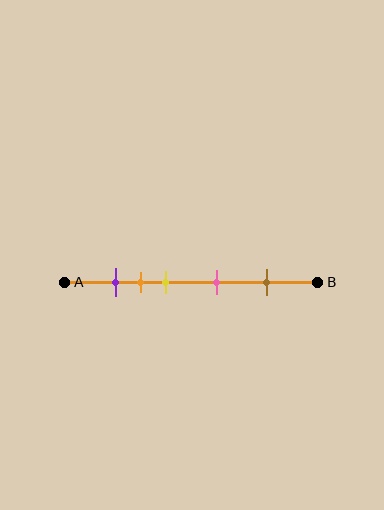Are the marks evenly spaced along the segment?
No, the marks are not evenly spaced.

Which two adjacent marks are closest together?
The purple and orange marks are the closest adjacent pair.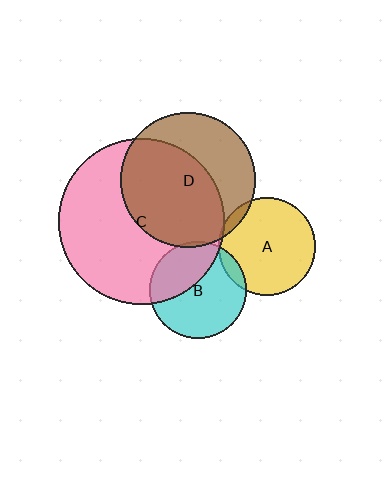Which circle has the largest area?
Circle C (pink).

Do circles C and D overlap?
Yes.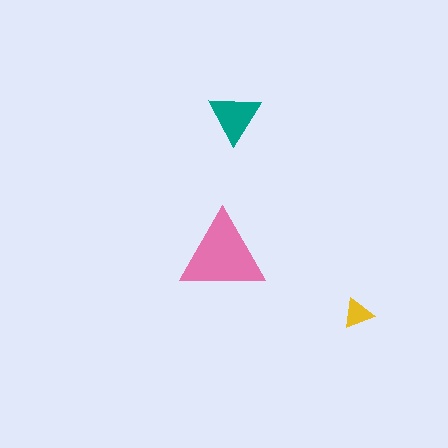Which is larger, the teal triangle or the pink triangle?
The pink one.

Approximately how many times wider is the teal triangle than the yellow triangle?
About 1.5 times wider.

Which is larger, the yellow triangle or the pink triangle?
The pink one.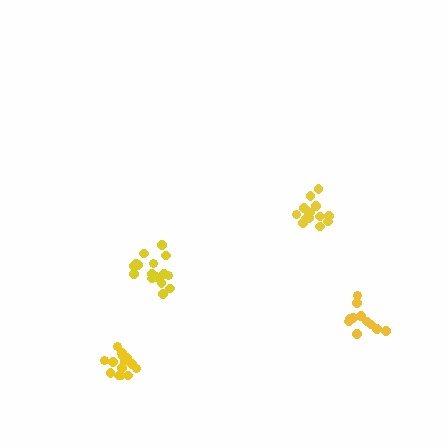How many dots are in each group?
Group 1: 11 dots, Group 2: 16 dots, Group 3: 14 dots, Group 4: 14 dots (55 total).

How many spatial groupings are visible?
There are 4 spatial groupings.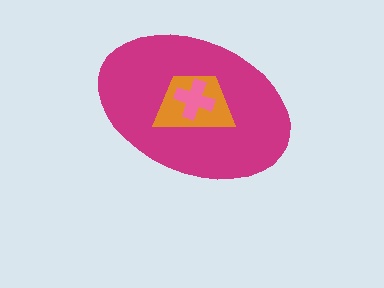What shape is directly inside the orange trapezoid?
The pink cross.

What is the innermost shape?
The pink cross.